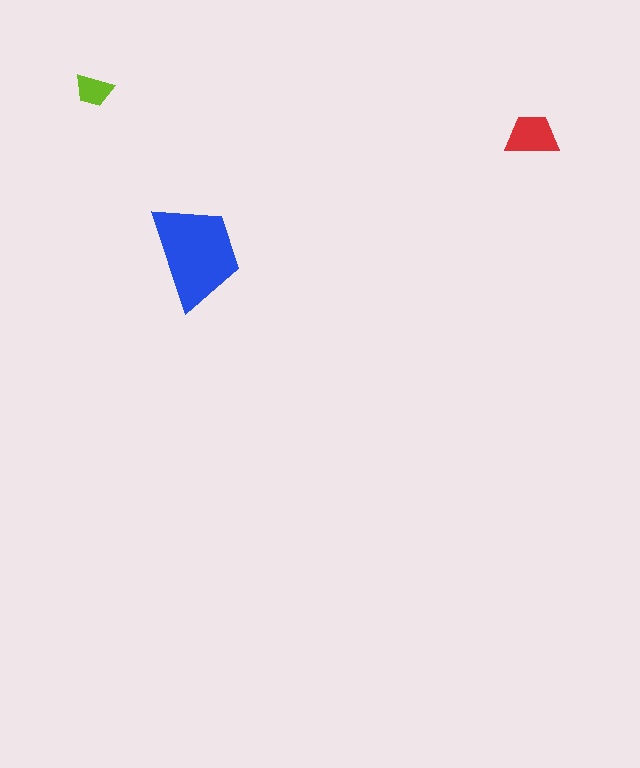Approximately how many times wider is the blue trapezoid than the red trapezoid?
About 2 times wider.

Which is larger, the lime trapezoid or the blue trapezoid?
The blue one.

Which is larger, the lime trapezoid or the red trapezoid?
The red one.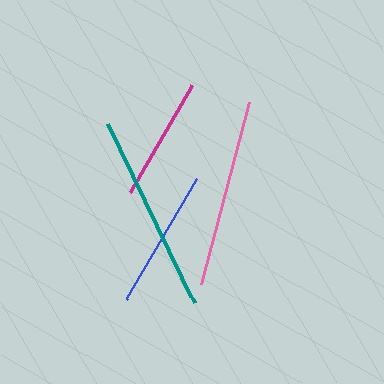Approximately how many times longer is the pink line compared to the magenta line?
The pink line is approximately 1.5 times the length of the magenta line.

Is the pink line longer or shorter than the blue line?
The pink line is longer than the blue line.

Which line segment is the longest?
The teal line is the longest at approximately 199 pixels.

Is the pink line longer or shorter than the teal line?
The teal line is longer than the pink line.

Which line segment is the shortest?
The magenta line is the shortest at approximately 124 pixels.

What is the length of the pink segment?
The pink segment is approximately 188 pixels long.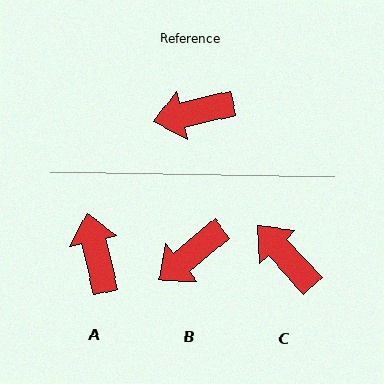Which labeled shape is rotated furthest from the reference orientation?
A, about 90 degrees away.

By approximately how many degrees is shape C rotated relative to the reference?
Approximately 61 degrees clockwise.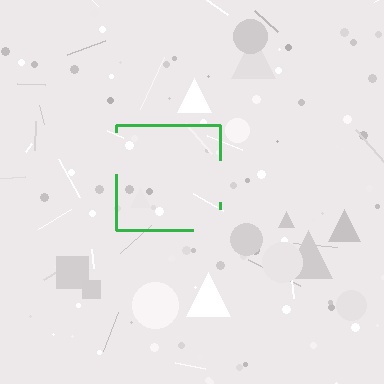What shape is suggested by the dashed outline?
The dashed outline suggests a square.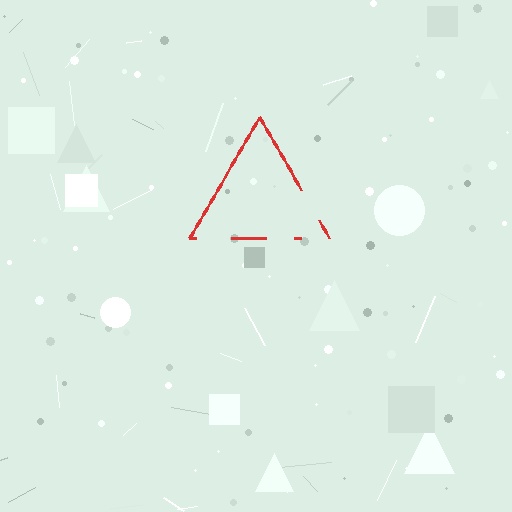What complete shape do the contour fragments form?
The contour fragments form a triangle.